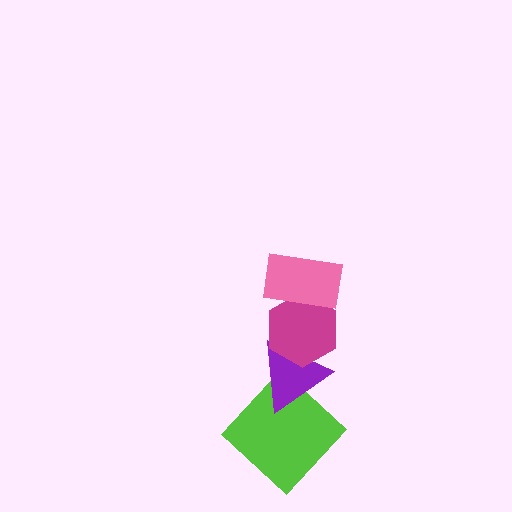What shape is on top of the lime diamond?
The purple triangle is on top of the lime diamond.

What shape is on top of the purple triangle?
The magenta hexagon is on top of the purple triangle.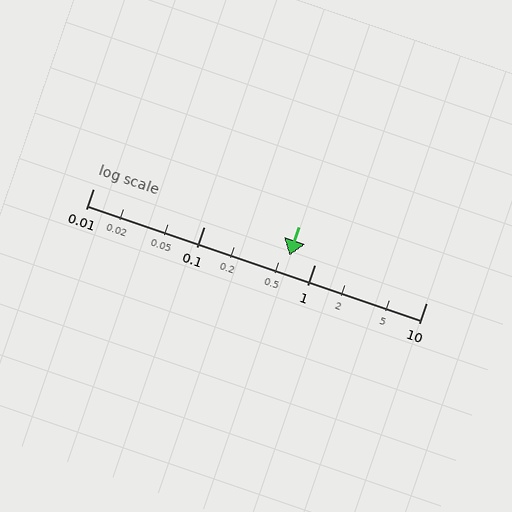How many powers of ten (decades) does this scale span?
The scale spans 3 decades, from 0.01 to 10.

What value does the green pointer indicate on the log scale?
The pointer indicates approximately 0.59.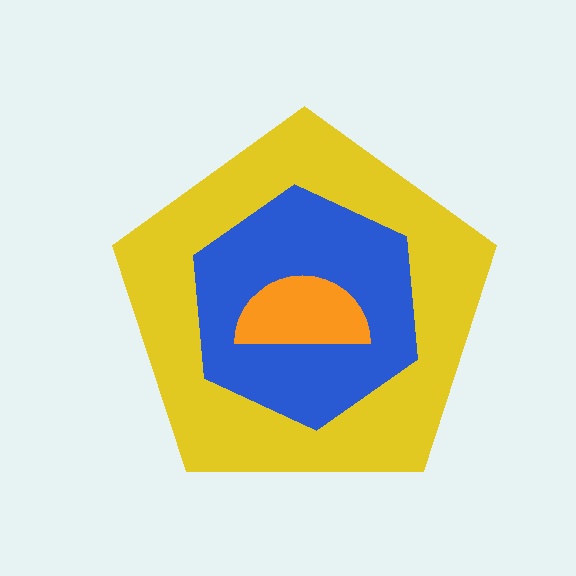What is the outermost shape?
The yellow pentagon.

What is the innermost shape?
The orange semicircle.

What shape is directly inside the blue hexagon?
The orange semicircle.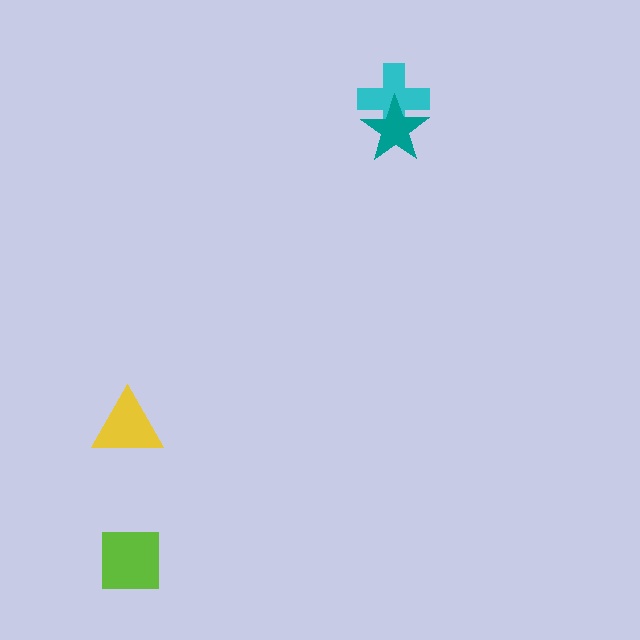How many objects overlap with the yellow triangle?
0 objects overlap with the yellow triangle.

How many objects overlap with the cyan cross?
1 object overlaps with the cyan cross.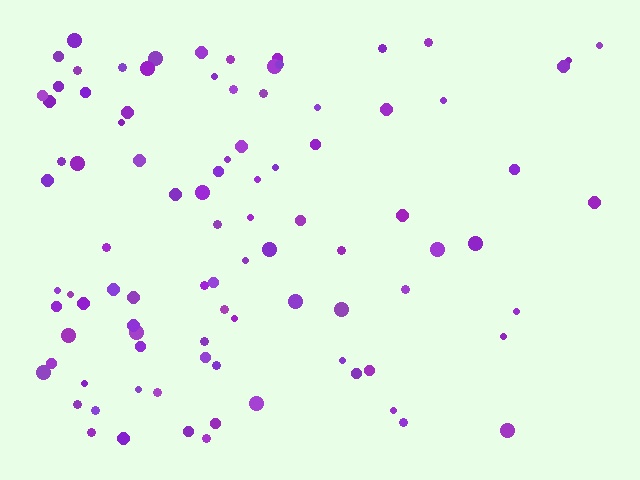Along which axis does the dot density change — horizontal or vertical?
Horizontal.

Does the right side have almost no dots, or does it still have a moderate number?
Still a moderate number, just noticeably fewer than the left.